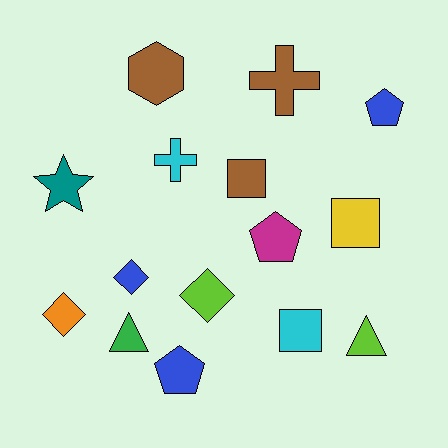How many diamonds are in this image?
There are 3 diamonds.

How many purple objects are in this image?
There are no purple objects.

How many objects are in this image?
There are 15 objects.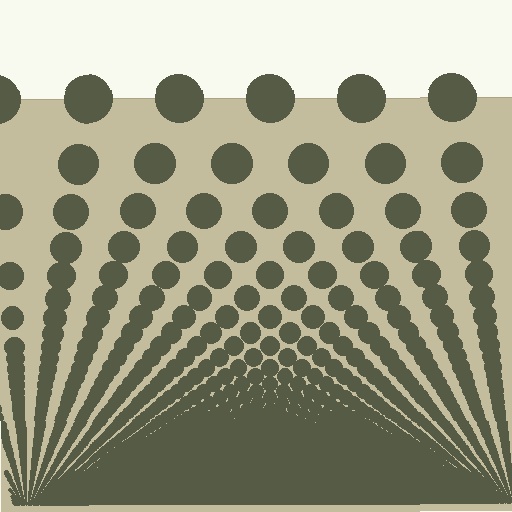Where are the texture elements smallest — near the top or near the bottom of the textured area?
Near the bottom.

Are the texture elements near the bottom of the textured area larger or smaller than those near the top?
Smaller. The gradient is inverted — elements near the bottom are smaller and denser.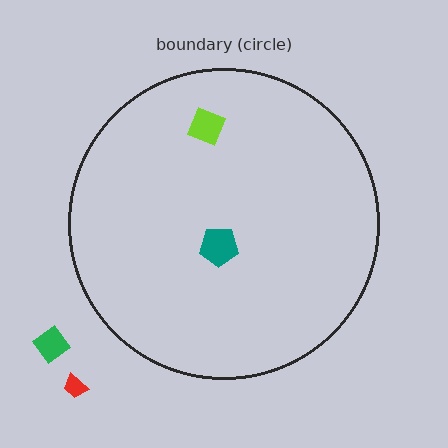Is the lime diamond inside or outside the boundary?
Inside.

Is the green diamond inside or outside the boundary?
Outside.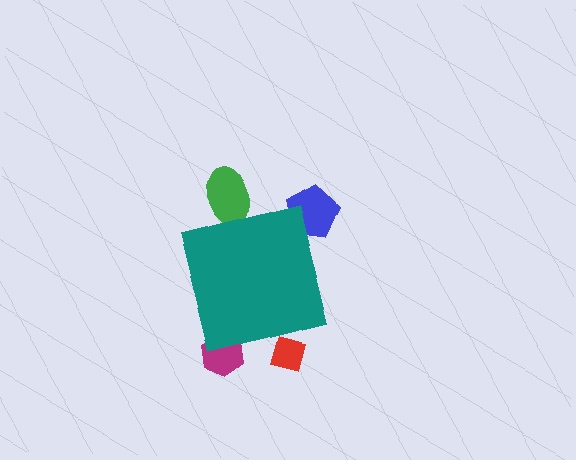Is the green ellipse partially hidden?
Yes, the green ellipse is partially hidden behind the teal square.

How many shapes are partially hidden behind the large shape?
4 shapes are partially hidden.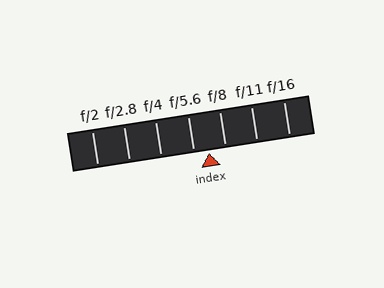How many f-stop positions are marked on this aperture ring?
There are 7 f-stop positions marked.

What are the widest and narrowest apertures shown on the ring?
The widest aperture shown is f/2 and the narrowest is f/16.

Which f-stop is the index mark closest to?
The index mark is closest to f/5.6.